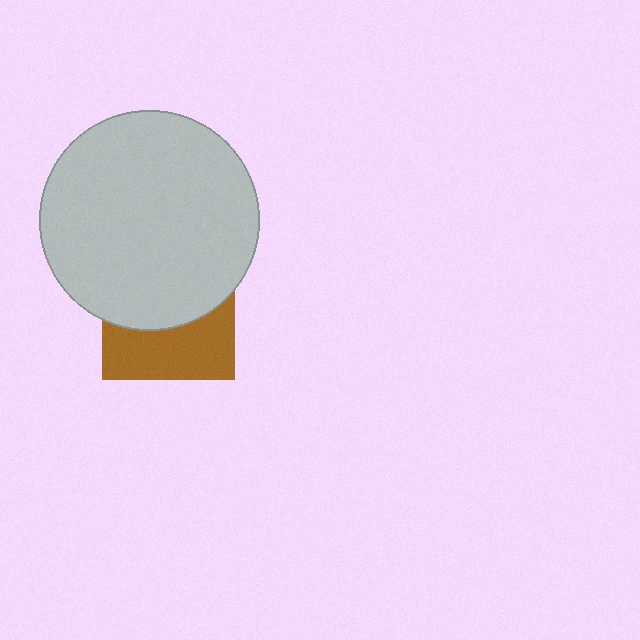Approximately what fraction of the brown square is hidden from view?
Roughly 56% of the brown square is hidden behind the light gray circle.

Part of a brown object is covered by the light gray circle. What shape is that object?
It is a square.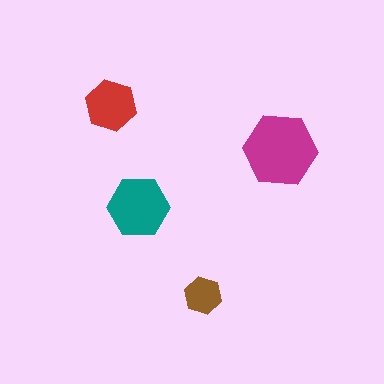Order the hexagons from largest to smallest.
the magenta one, the teal one, the red one, the brown one.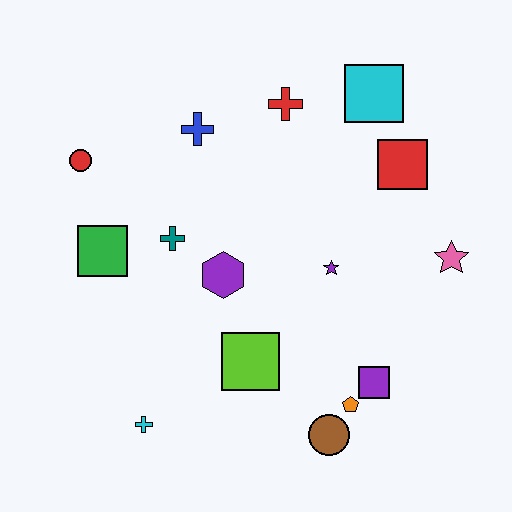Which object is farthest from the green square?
The pink star is farthest from the green square.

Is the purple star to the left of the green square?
No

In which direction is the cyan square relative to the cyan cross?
The cyan square is above the cyan cross.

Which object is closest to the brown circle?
The orange pentagon is closest to the brown circle.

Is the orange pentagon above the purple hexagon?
No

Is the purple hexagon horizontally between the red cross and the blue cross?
Yes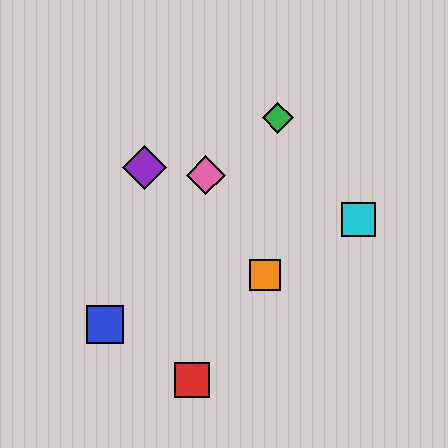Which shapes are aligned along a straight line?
The yellow diamond, the orange square, the pink diamond are aligned along a straight line.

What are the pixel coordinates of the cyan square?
The cyan square is at (359, 220).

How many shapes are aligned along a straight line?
3 shapes (the yellow diamond, the orange square, the pink diamond) are aligned along a straight line.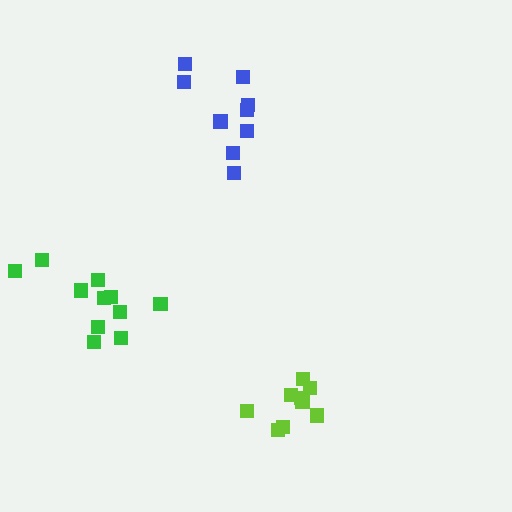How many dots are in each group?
Group 1: 9 dots, Group 2: 9 dots, Group 3: 11 dots (29 total).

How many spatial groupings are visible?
There are 3 spatial groupings.